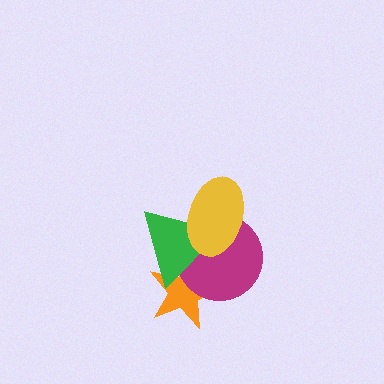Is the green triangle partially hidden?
Yes, it is partially covered by another shape.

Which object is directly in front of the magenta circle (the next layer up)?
The green triangle is directly in front of the magenta circle.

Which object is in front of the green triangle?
The yellow ellipse is in front of the green triangle.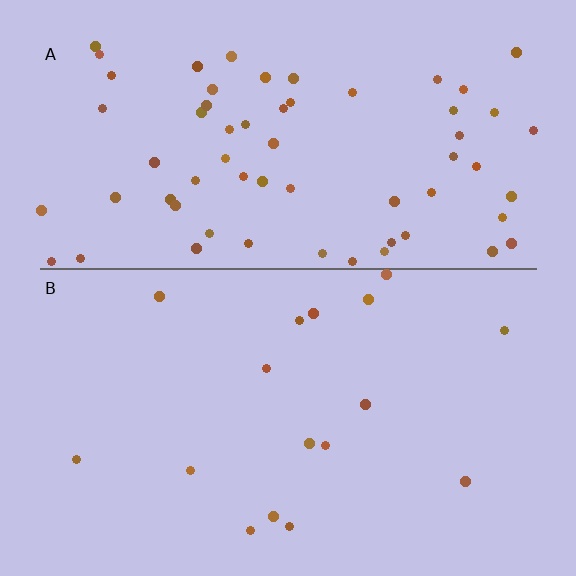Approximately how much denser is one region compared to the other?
Approximately 3.8× — region A over region B.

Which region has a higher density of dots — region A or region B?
A (the top).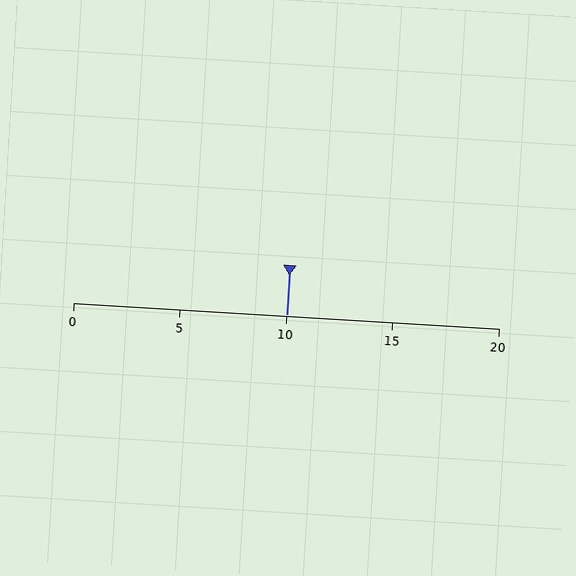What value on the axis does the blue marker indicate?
The marker indicates approximately 10.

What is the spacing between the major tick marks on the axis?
The major ticks are spaced 5 apart.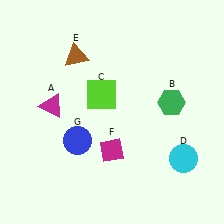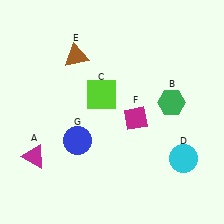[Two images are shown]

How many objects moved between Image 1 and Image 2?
2 objects moved between the two images.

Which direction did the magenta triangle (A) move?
The magenta triangle (A) moved down.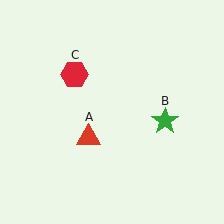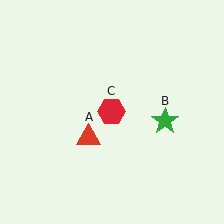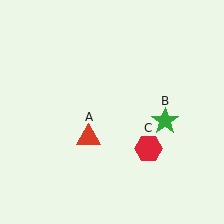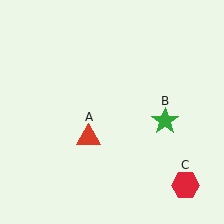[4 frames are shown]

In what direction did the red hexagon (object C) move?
The red hexagon (object C) moved down and to the right.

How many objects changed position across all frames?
1 object changed position: red hexagon (object C).